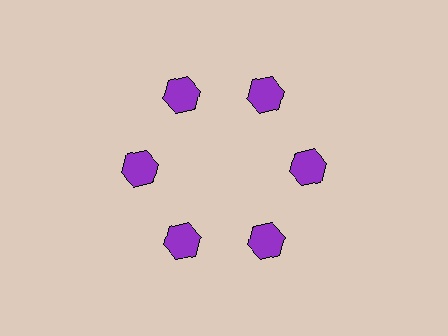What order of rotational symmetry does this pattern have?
This pattern has 6-fold rotational symmetry.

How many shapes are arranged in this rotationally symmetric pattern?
There are 6 shapes, arranged in 6 groups of 1.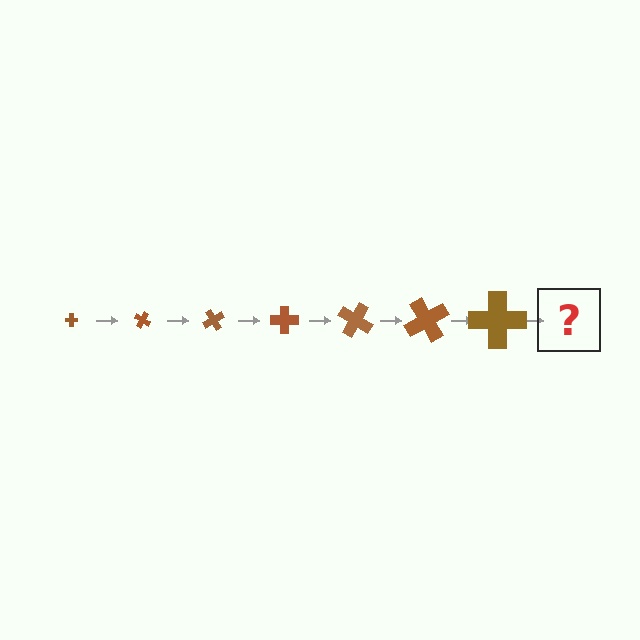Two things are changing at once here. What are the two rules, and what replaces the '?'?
The two rules are that the cross grows larger each step and it rotates 30 degrees each step. The '?' should be a cross, larger than the previous one and rotated 210 degrees from the start.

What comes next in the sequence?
The next element should be a cross, larger than the previous one and rotated 210 degrees from the start.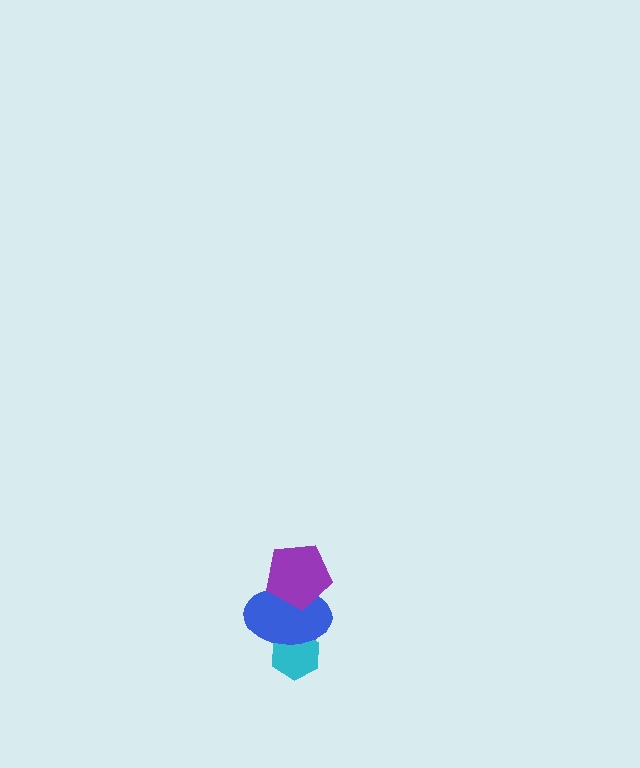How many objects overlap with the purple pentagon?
1 object overlaps with the purple pentagon.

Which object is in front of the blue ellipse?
The purple pentagon is in front of the blue ellipse.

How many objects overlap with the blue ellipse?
2 objects overlap with the blue ellipse.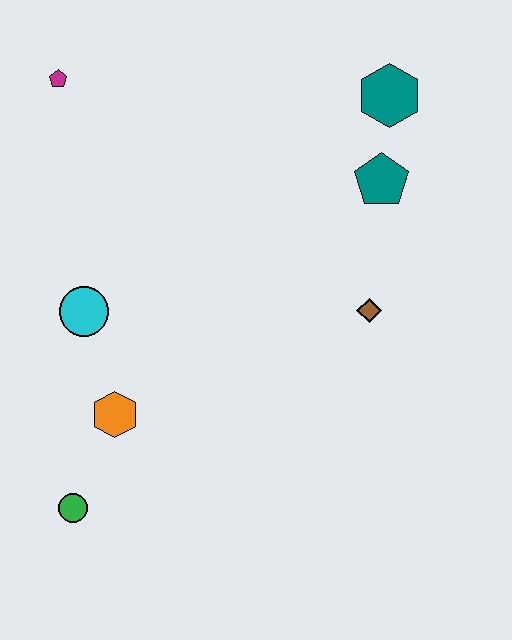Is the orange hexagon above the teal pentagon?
No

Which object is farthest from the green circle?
The teal hexagon is farthest from the green circle.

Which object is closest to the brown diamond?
The teal pentagon is closest to the brown diamond.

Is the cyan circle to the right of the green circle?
Yes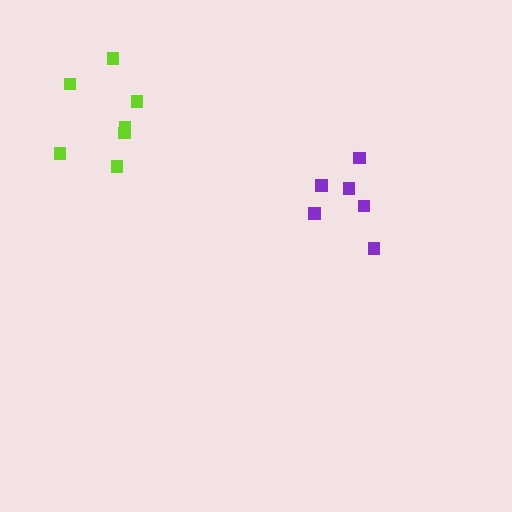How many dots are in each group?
Group 1: 7 dots, Group 2: 6 dots (13 total).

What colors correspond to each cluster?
The clusters are colored: lime, purple.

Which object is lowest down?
The purple cluster is bottommost.